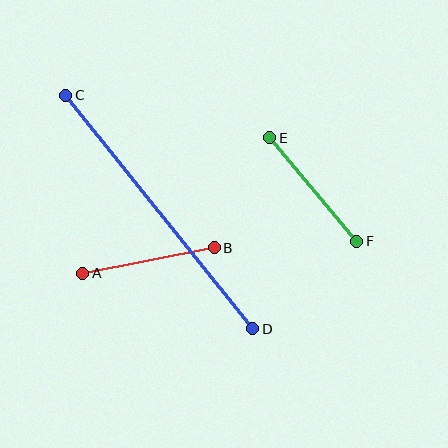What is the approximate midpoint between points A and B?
The midpoint is at approximately (149, 261) pixels.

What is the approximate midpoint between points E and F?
The midpoint is at approximately (313, 190) pixels.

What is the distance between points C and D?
The distance is approximately 299 pixels.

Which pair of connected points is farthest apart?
Points C and D are farthest apart.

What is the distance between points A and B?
The distance is approximately 134 pixels.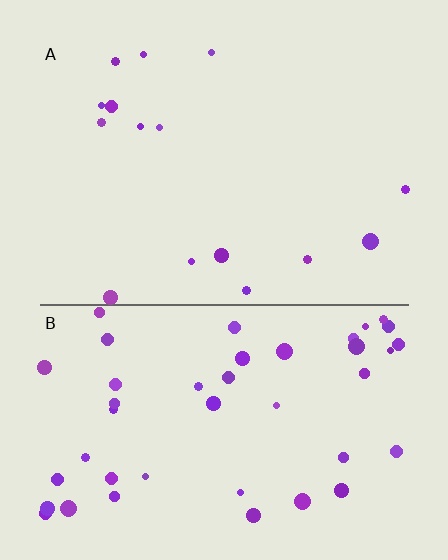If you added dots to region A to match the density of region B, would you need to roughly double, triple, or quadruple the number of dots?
Approximately triple.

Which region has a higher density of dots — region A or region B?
B (the bottom).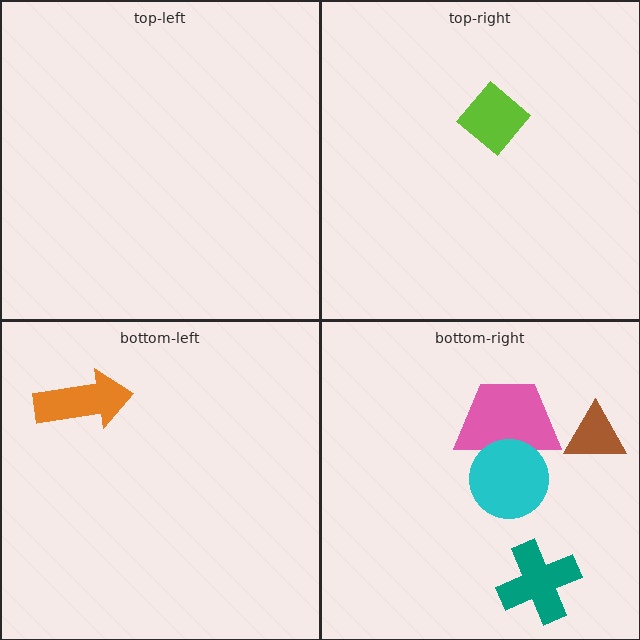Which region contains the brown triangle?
The bottom-right region.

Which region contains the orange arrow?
The bottom-left region.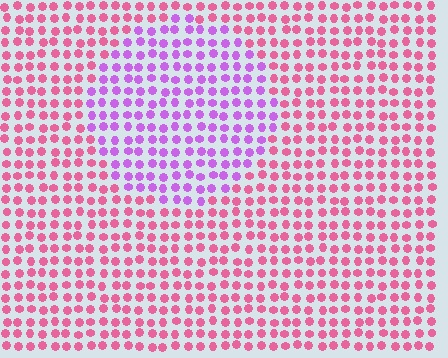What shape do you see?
I see a circle.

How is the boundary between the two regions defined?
The boundary is defined purely by a slight shift in hue (about 47 degrees). Spacing, size, and orientation are identical on both sides.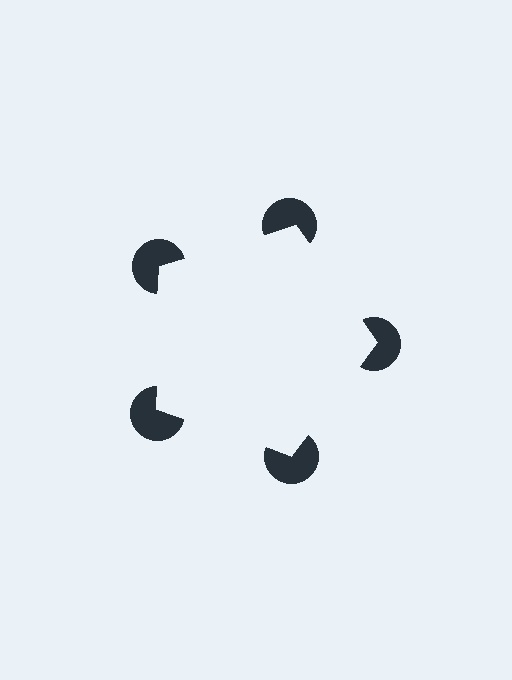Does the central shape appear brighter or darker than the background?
It typically appears slightly brighter than the background, even though no actual brightness change is drawn.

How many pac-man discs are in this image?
There are 5 — one at each vertex of the illusory pentagon.